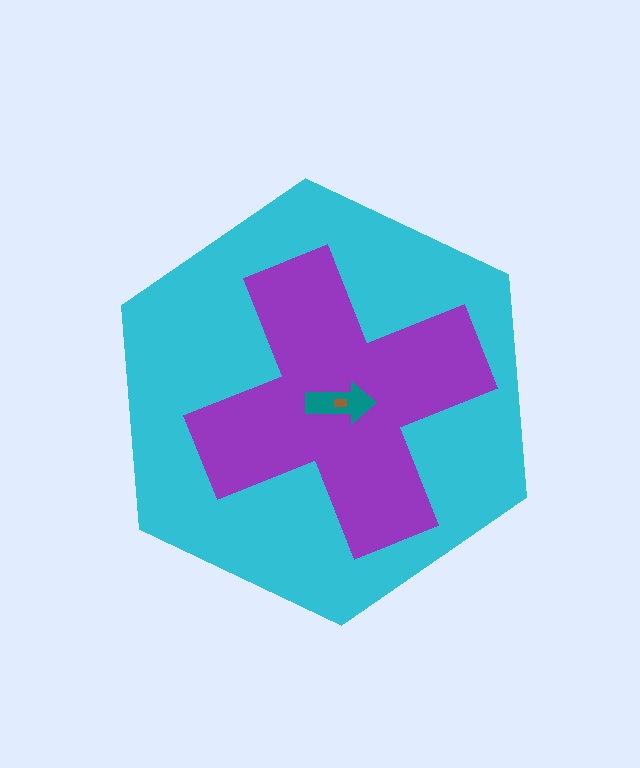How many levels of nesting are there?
4.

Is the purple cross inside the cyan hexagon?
Yes.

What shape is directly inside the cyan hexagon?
The purple cross.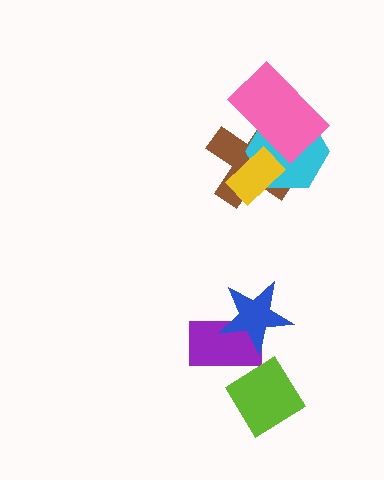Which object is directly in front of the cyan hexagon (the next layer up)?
The pink rectangle is directly in front of the cyan hexagon.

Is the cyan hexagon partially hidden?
Yes, it is partially covered by another shape.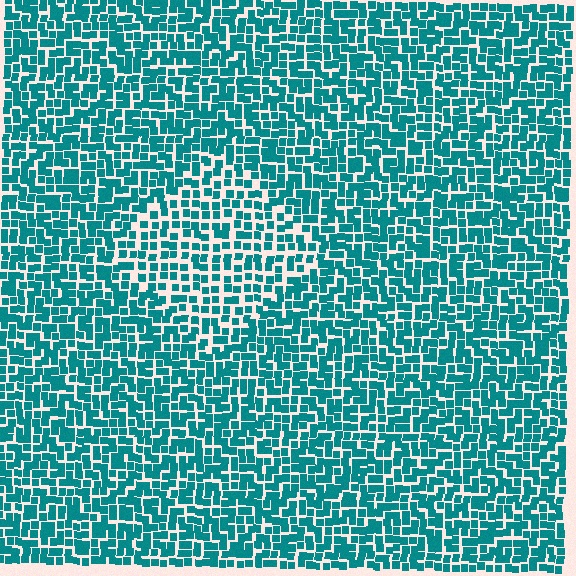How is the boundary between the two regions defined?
The boundary is defined by a change in element density (approximately 1.5x ratio). All elements are the same color, size, and shape.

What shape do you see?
I see a diamond.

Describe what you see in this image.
The image contains small teal elements arranged at two different densities. A diamond-shaped region is visible where the elements are less densely packed than the surrounding area.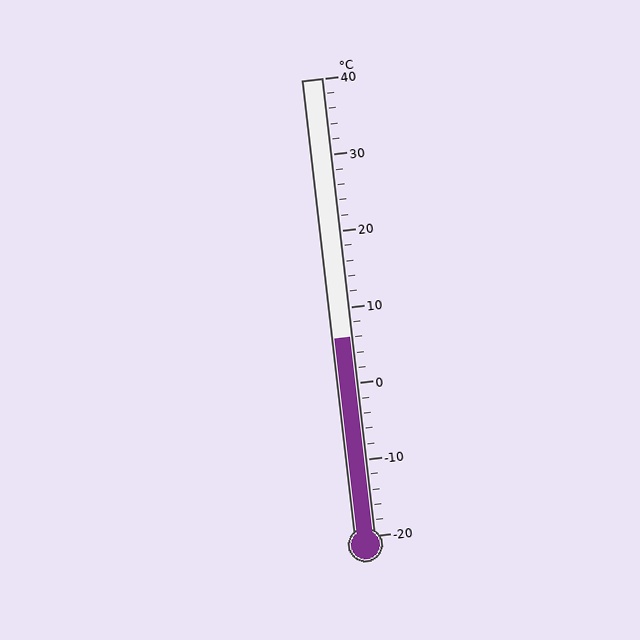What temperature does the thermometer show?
The thermometer shows approximately 6°C.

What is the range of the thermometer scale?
The thermometer scale ranges from -20°C to 40°C.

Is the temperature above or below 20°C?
The temperature is below 20°C.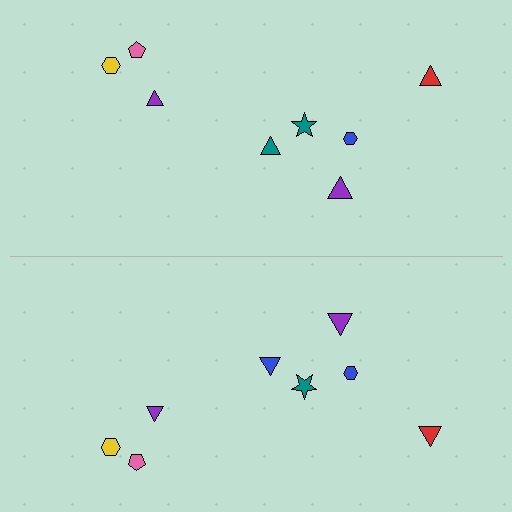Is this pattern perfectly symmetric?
No, the pattern is not perfectly symmetric. The blue triangle on the bottom side breaks the symmetry — its mirror counterpart is teal.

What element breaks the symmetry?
The blue triangle on the bottom side breaks the symmetry — its mirror counterpart is teal.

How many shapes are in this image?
There are 16 shapes in this image.